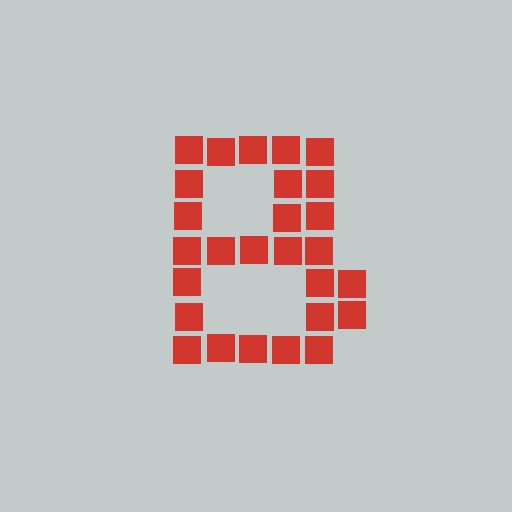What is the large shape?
The large shape is the letter B.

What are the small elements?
The small elements are squares.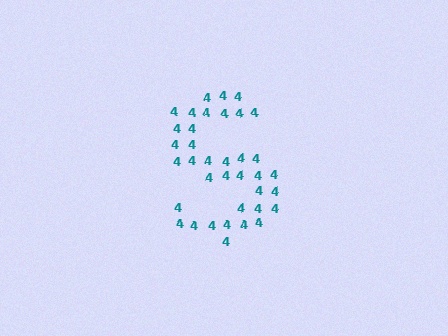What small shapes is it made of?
It is made of small digit 4's.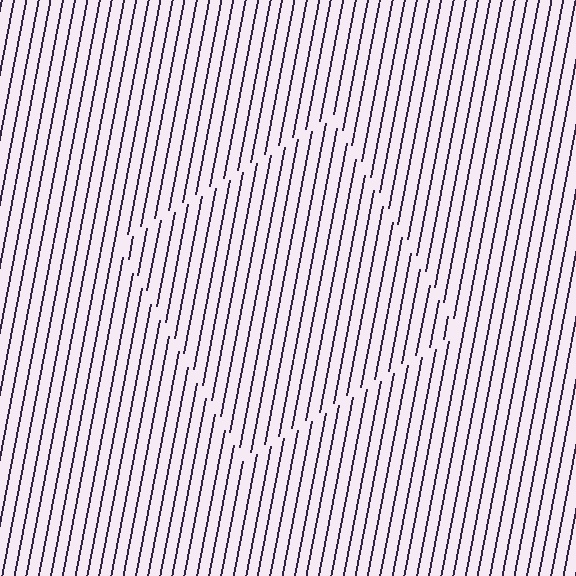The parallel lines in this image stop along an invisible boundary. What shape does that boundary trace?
An illusory square. The interior of the shape contains the same grating, shifted by half a period — the contour is defined by the phase discontinuity where line-ends from the inner and outer gratings abut.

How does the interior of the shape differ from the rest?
The interior of the shape contains the same grating, shifted by half a period — the contour is defined by the phase discontinuity where line-ends from the inner and outer gratings abut.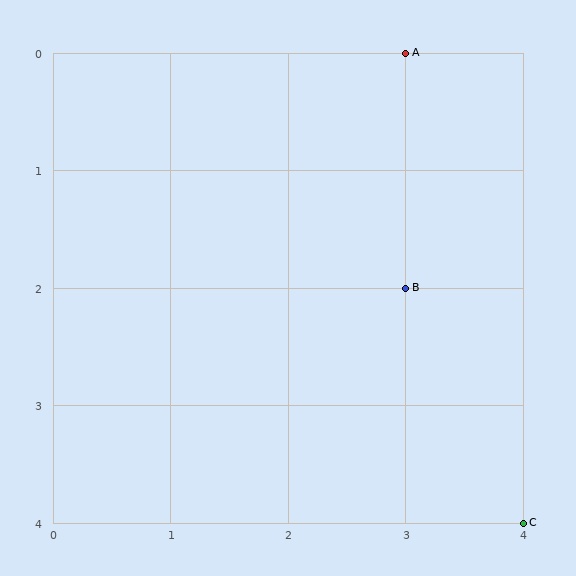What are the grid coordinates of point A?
Point A is at grid coordinates (3, 0).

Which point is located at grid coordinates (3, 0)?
Point A is at (3, 0).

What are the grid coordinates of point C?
Point C is at grid coordinates (4, 4).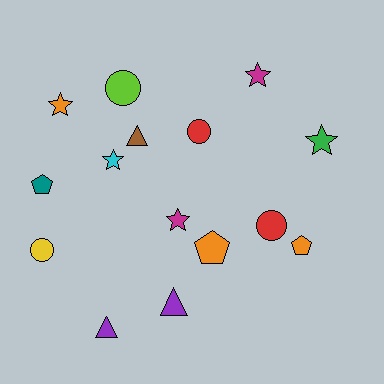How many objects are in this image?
There are 15 objects.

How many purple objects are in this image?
There are 2 purple objects.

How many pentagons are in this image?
There are 3 pentagons.